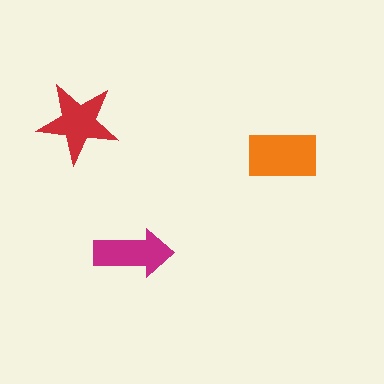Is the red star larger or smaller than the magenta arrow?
Larger.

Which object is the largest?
The orange rectangle.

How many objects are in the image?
There are 3 objects in the image.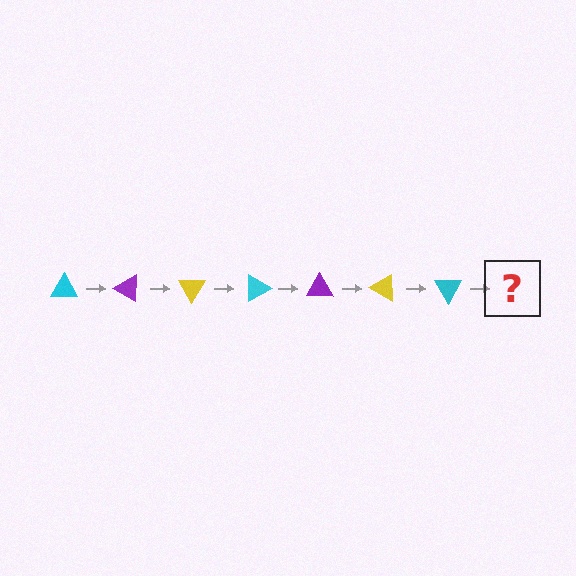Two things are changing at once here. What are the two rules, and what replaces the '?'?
The two rules are that it rotates 30 degrees each step and the color cycles through cyan, purple, and yellow. The '?' should be a purple triangle, rotated 210 degrees from the start.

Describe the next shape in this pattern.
It should be a purple triangle, rotated 210 degrees from the start.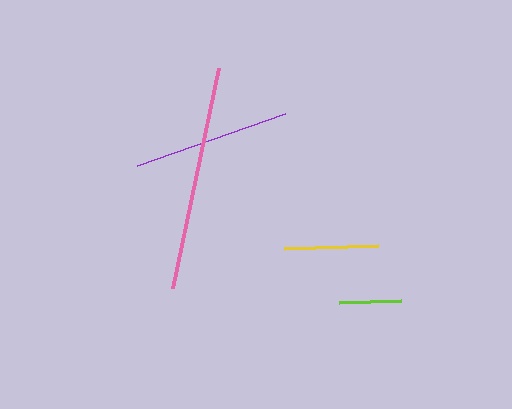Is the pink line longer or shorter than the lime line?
The pink line is longer than the lime line.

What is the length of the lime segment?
The lime segment is approximately 62 pixels long.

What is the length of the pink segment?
The pink segment is approximately 225 pixels long.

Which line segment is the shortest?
The lime line is the shortest at approximately 62 pixels.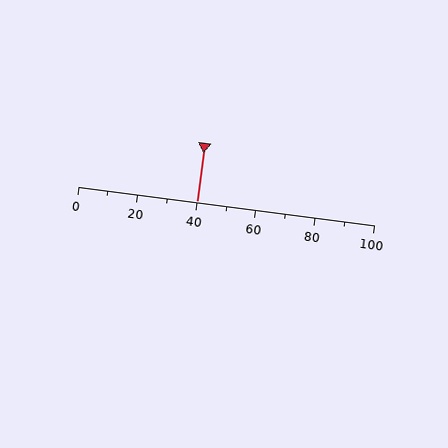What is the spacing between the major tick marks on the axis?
The major ticks are spaced 20 apart.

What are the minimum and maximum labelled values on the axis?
The axis runs from 0 to 100.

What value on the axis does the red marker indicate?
The marker indicates approximately 40.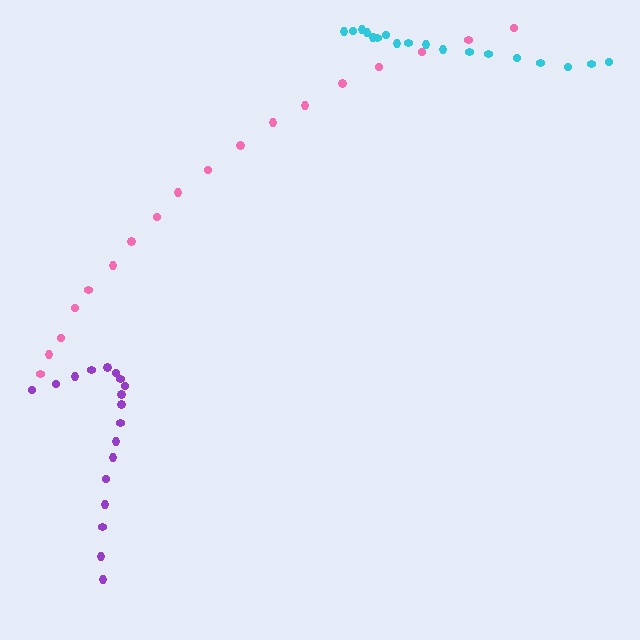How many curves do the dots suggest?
There are 3 distinct paths.